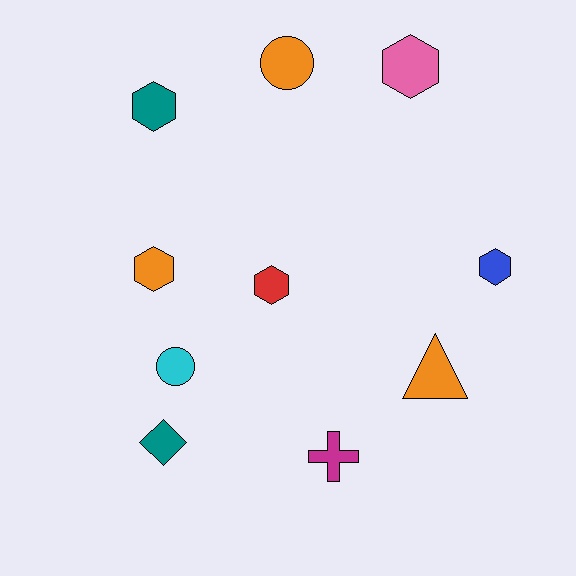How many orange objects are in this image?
There are 3 orange objects.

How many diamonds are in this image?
There is 1 diamond.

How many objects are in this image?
There are 10 objects.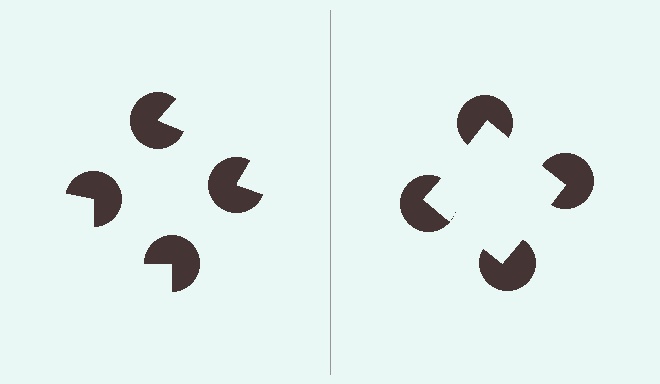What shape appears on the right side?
An illusory square.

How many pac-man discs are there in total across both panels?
8 — 4 on each side.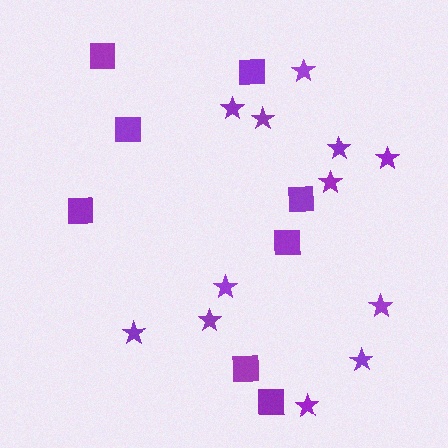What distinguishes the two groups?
There are 2 groups: one group of squares (8) and one group of stars (12).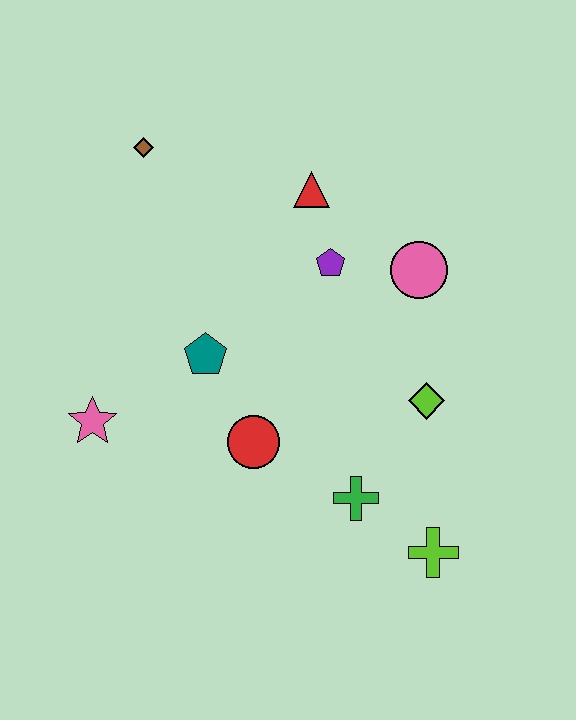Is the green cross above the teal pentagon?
No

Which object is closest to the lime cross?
The green cross is closest to the lime cross.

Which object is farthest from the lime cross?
The brown diamond is farthest from the lime cross.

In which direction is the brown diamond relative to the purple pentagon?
The brown diamond is to the left of the purple pentagon.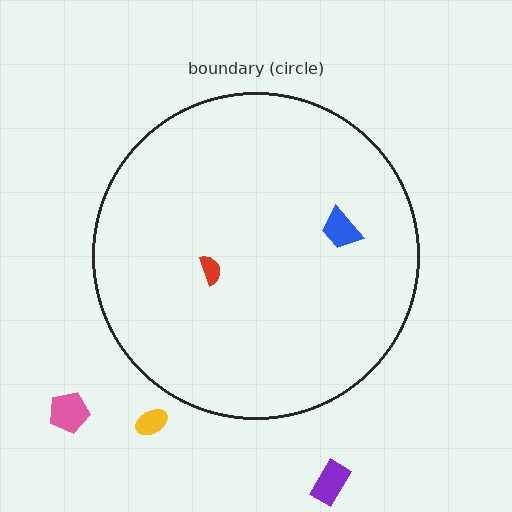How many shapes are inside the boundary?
2 inside, 3 outside.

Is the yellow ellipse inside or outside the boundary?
Outside.